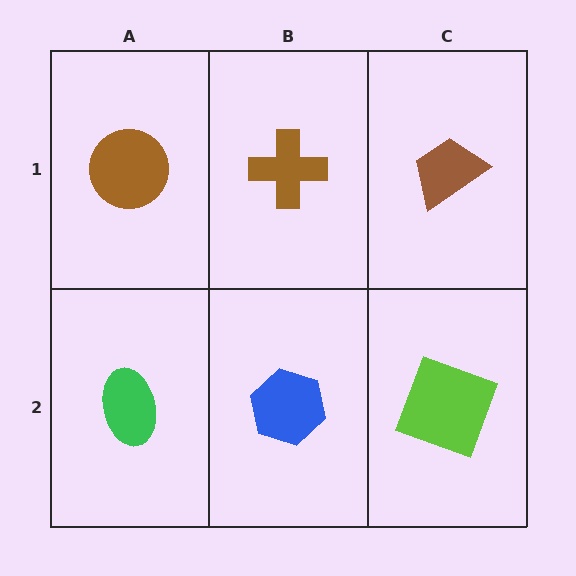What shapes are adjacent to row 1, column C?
A lime square (row 2, column C), a brown cross (row 1, column B).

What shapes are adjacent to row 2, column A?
A brown circle (row 1, column A), a blue hexagon (row 2, column B).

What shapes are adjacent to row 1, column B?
A blue hexagon (row 2, column B), a brown circle (row 1, column A), a brown trapezoid (row 1, column C).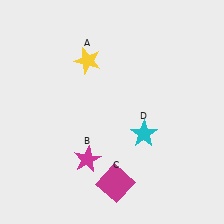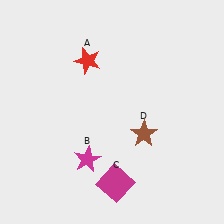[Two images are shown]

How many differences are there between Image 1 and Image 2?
There are 2 differences between the two images.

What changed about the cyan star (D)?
In Image 1, D is cyan. In Image 2, it changed to brown.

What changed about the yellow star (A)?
In Image 1, A is yellow. In Image 2, it changed to red.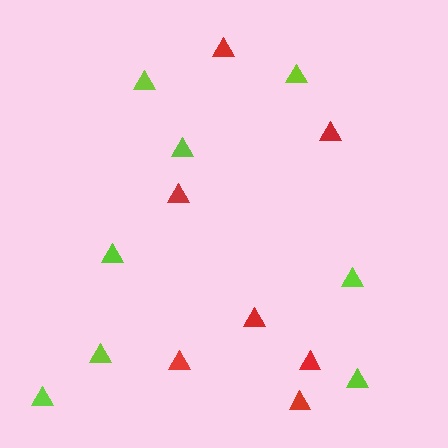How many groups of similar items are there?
There are 2 groups: one group of red triangles (7) and one group of lime triangles (8).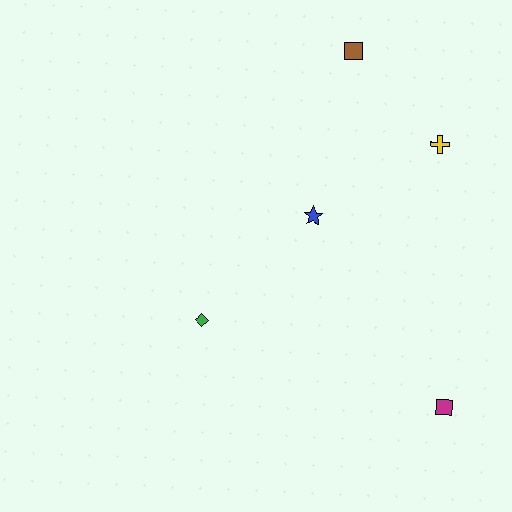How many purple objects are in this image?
There are no purple objects.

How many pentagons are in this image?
There are no pentagons.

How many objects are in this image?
There are 5 objects.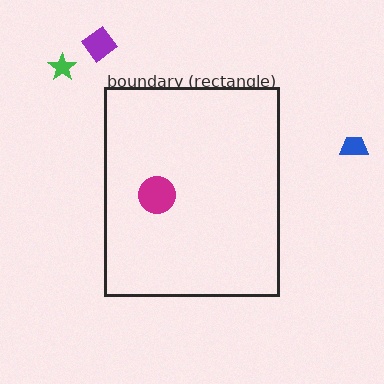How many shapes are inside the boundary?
1 inside, 3 outside.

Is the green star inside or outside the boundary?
Outside.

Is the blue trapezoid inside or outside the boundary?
Outside.